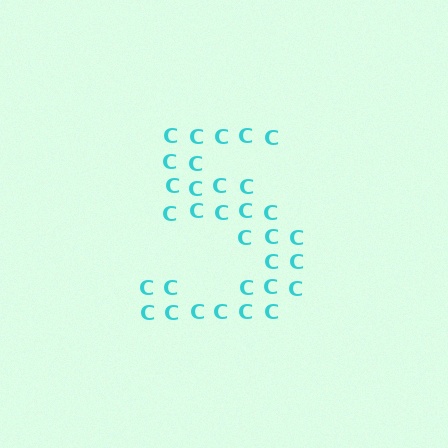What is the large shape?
The large shape is the digit 5.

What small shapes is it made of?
It is made of small letter C's.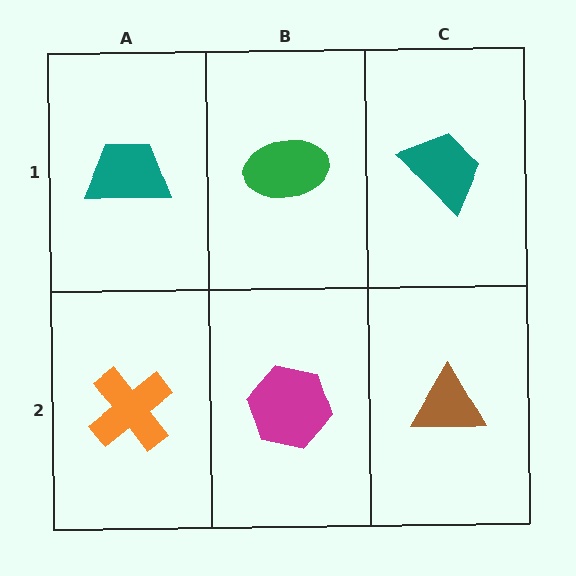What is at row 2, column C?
A brown triangle.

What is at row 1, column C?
A teal trapezoid.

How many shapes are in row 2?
3 shapes.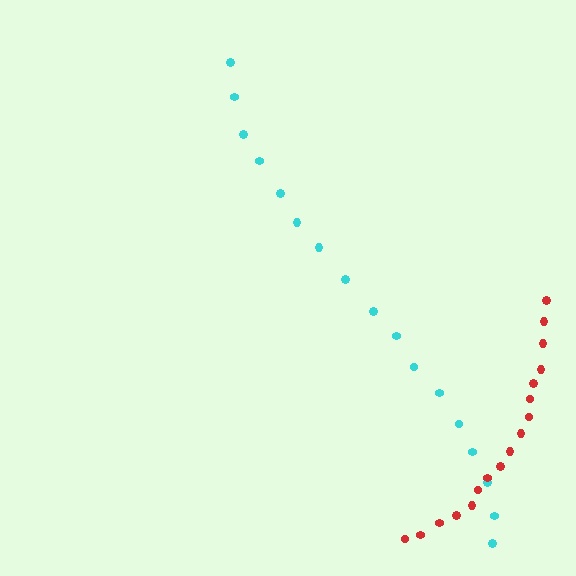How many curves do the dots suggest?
There are 2 distinct paths.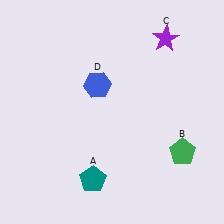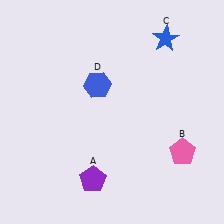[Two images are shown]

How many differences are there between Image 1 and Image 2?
There are 3 differences between the two images.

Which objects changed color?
A changed from teal to purple. B changed from green to pink. C changed from purple to blue.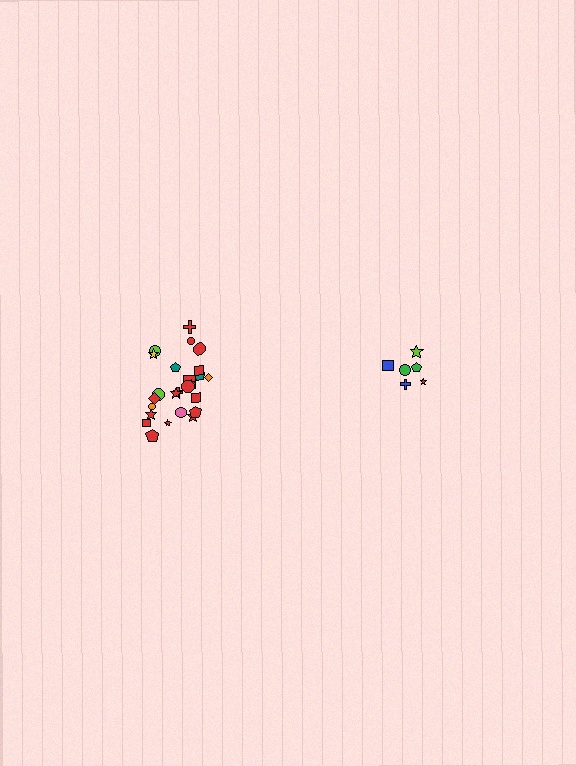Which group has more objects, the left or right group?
The left group.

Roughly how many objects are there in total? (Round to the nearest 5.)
Roughly 30 objects in total.